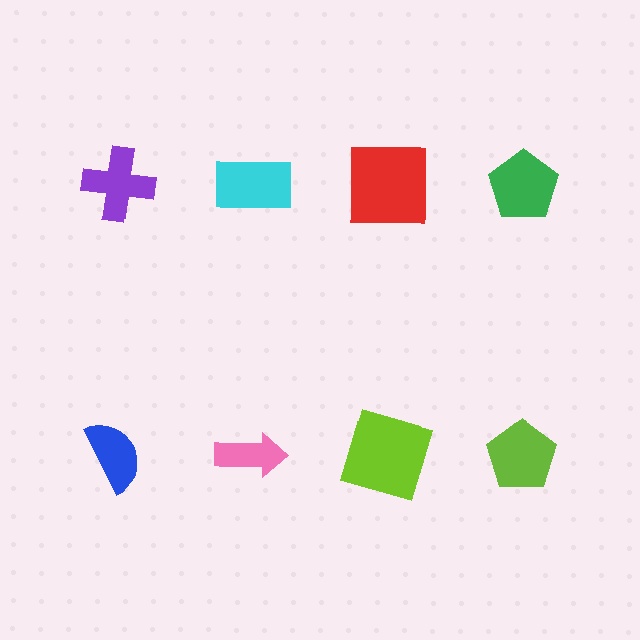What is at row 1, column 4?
A green pentagon.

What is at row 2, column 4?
A lime pentagon.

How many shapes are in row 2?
4 shapes.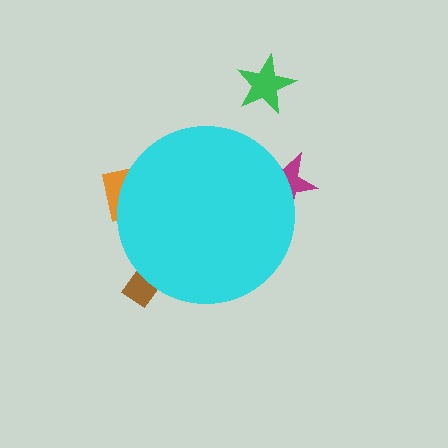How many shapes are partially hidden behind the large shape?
3 shapes are partially hidden.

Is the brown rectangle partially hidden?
Yes, the brown rectangle is partially hidden behind the cyan circle.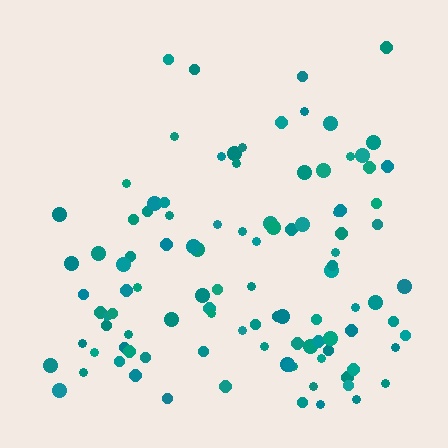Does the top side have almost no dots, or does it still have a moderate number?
Still a moderate number, just noticeably fewer than the bottom.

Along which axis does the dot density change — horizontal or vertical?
Vertical.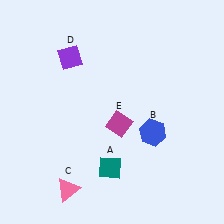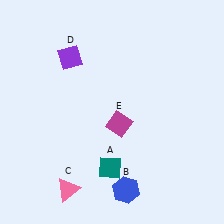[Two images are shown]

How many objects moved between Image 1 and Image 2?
1 object moved between the two images.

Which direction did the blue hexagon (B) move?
The blue hexagon (B) moved down.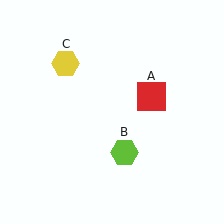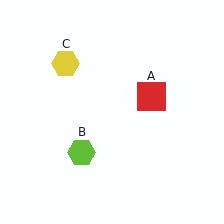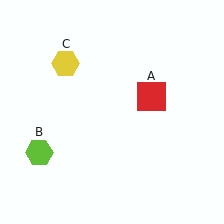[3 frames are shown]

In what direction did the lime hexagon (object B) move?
The lime hexagon (object B) moved left.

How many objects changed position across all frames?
1 object changed position: lime hexagon (object B).